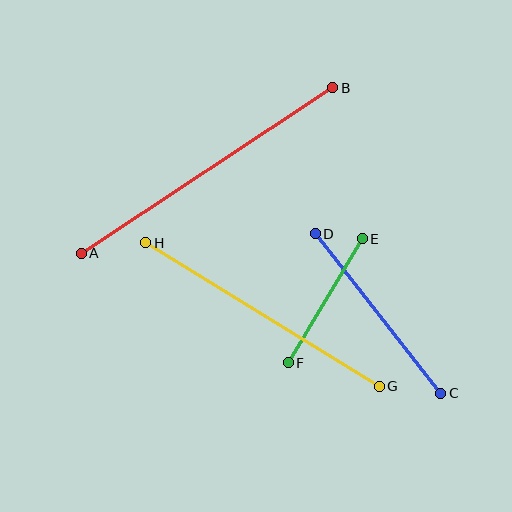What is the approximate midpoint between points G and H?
The midpoint is at approximately (262, 314) pixels.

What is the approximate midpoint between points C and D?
The midpoint is at approximately (378, 313) pixels.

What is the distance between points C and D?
The distance is approximately 203 pixels.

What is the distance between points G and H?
The distance is approximately 274 pixels.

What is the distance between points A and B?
The distance is approximately 301 pixels.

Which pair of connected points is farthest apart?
Points A and B are farthest apart.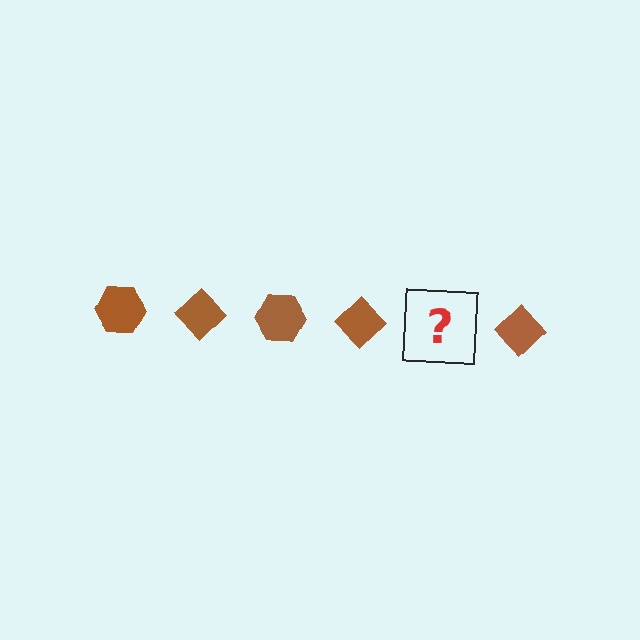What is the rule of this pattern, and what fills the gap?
The rule is that the pattern cycles through hexagon, diamond shapes in brown. The gap should be filled with a brown hexagon.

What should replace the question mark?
The question mark should be replaced with a brown hexagon.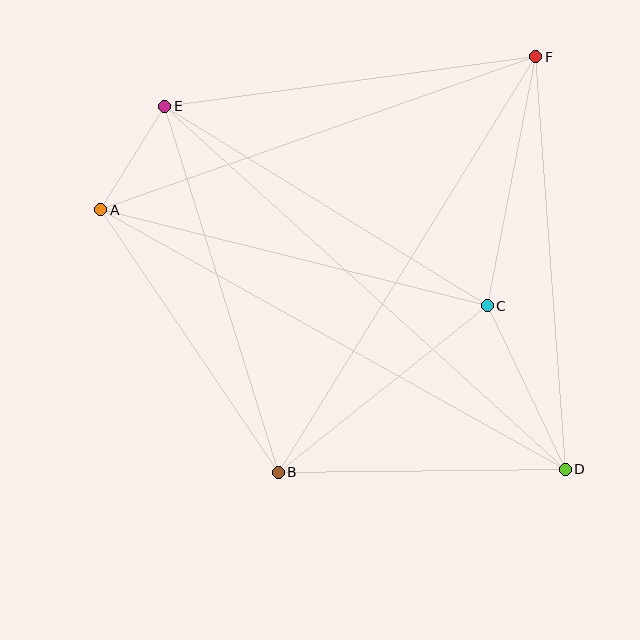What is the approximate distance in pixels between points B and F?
The distance between B and F is approximately 489 pixels.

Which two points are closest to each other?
Points A and E are closest to each other.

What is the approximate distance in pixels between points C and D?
The distance between C and D is approximately 181 pixels.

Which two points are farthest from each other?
Points D and E are farthest from each other.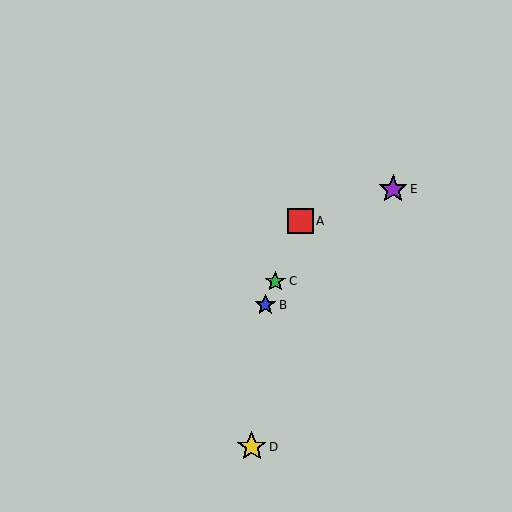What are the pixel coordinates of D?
Object D is at (252, 447).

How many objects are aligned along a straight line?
3 objects (A, B, C) are aligned along a straight line.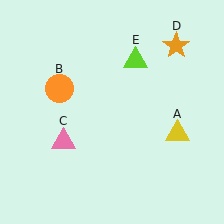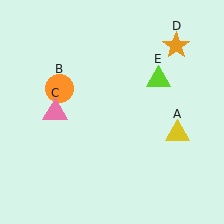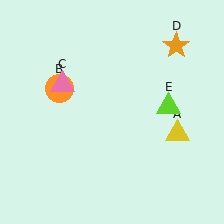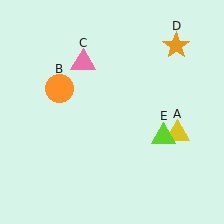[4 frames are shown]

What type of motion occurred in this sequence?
The pink triangle (object C), lime triangle (object E) rotated clockwise around the center of the scene.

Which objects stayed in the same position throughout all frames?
Yellow triangle (object A) and orange circle (object B) and orange star (object D) remained stationary.